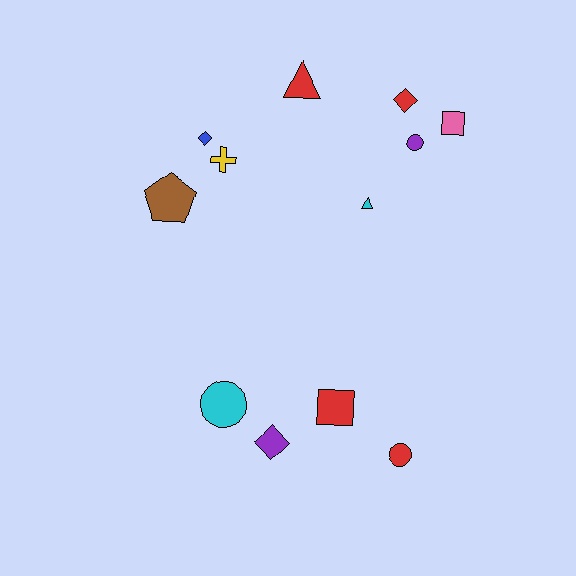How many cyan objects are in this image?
There are 2 cyan objects.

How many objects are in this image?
There are 12 objects.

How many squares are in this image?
There are 2 squares.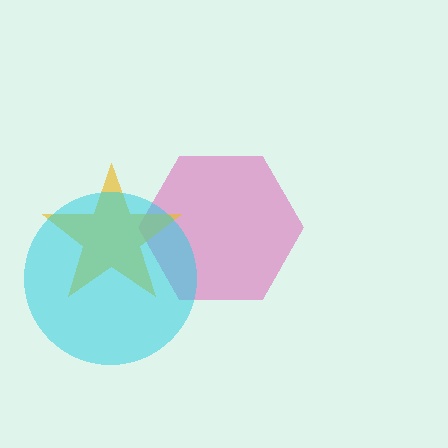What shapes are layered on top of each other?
The layered shapes are: a pink hexagon, a yellow star, a cyan circle.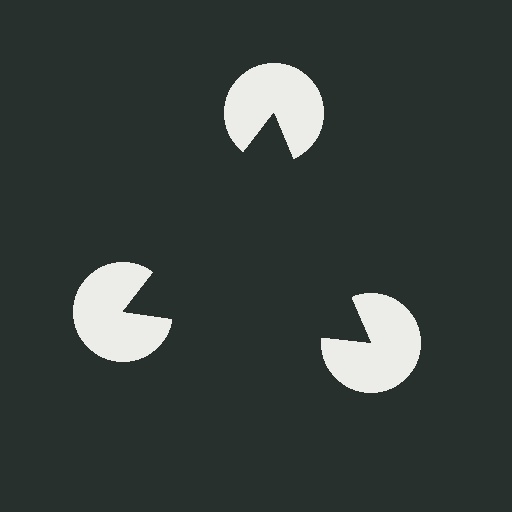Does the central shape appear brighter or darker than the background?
It typically appears slightly darker than the background, even though no actual brightness change is drawn.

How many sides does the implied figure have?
3 sides.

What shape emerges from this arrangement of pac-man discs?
An illusory triangle — its edges are inferred from the aligned wedge cuts in the pac-man discs, not physically drawn.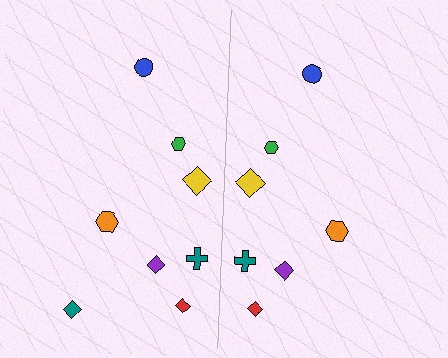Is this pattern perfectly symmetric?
No, the pattern is not perfectly symmetric. A teal diamond is missing from the right side.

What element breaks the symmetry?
A teal diamond is missing from the right side.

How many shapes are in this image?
There are 15 shapes in this image.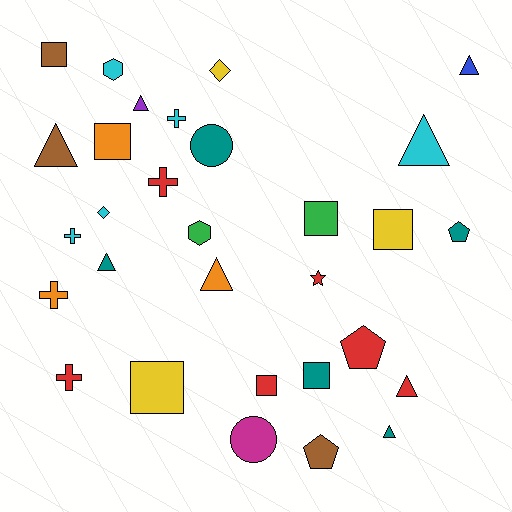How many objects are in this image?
There are 30 objects.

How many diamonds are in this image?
There are 2 diamonds.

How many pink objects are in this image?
There are no pink objects.